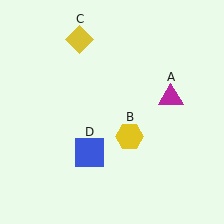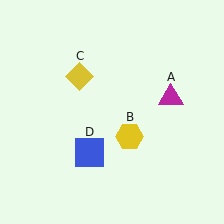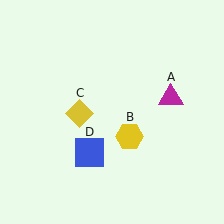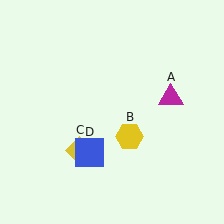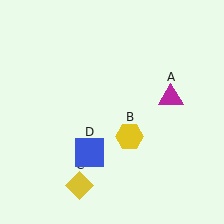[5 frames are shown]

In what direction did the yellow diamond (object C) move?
The yellow diamond (object C) moved down.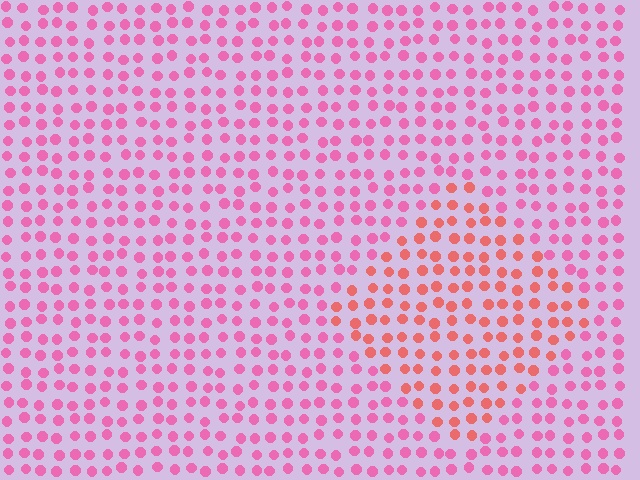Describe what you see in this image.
The image is filled with small pink elements in a uniform arrangement. A diamond-shaped region is visible where the elements are tinted to a slightly different hue, forming a subtle color boundary.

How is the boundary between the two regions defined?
The boundary is defined purely by a slight shift in hue (about 33 degrees). Spacing, size, and orientation are identical on both sides.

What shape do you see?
I see a diamond.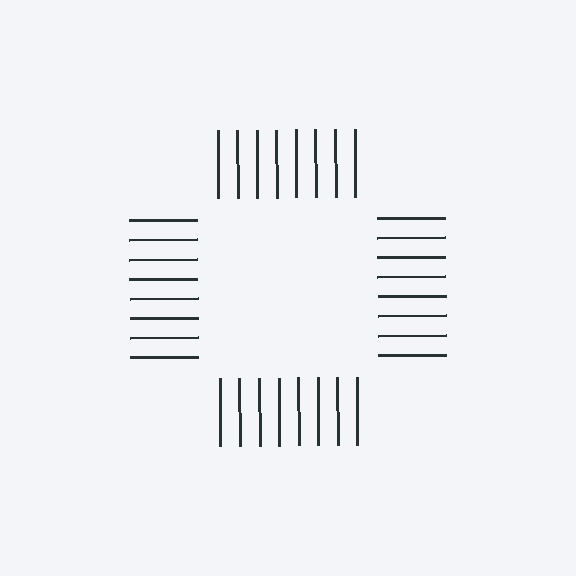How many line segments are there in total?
32 — 8 along each of the 4 edges.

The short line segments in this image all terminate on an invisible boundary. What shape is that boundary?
An illusory square — the line segments terminate on its edges but no continuous stroke is drawn.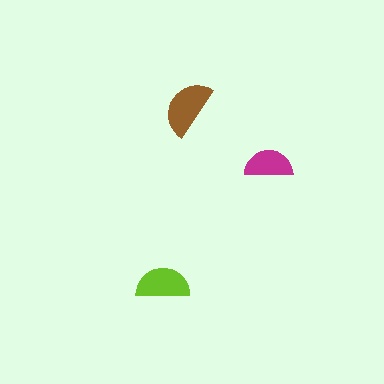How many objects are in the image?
There are 3 objects in the image.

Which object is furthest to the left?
The lime semicircle is leftmost.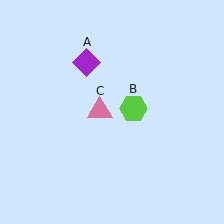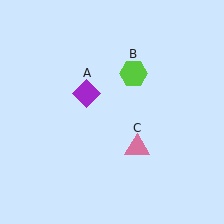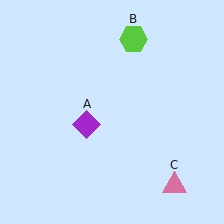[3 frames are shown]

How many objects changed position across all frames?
3 objects changed position: purple diamond (object A), lime hexagon (object B), pink triangle (object C).